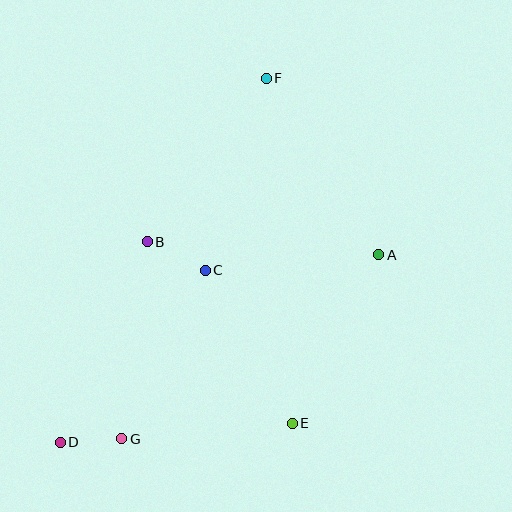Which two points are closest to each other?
Points D and G are closest to each other.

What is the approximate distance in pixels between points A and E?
The distance between A and E is approximately 190 pixels.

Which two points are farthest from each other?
Points D and F are farthest from each other.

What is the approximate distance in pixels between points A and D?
The distance between A and D is approximately 369 pixels.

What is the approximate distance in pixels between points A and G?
The distance between A and G is approximately 316 pixels.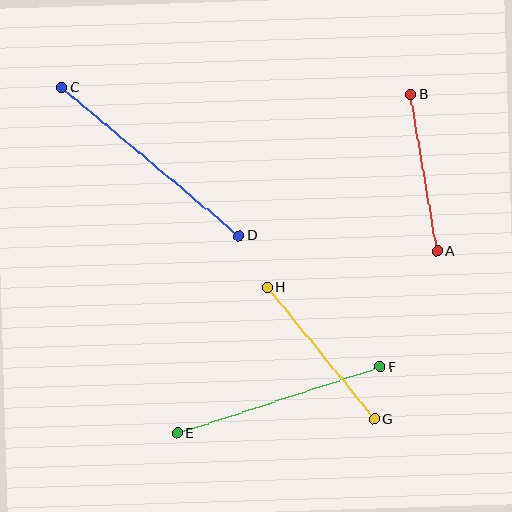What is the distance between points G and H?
The distance is approximately 170 pixels.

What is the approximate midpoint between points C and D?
The midpoint is at approximately (150, 162) pixels.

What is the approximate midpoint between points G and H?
The midpoint is at approximately (321, 353) pixels.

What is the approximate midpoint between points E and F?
The midpoint is at approximately (279, 400) pixels.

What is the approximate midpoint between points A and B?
The midpoint is at approximately (424, 173) pixels.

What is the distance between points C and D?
The distance is approximately 231 pixels.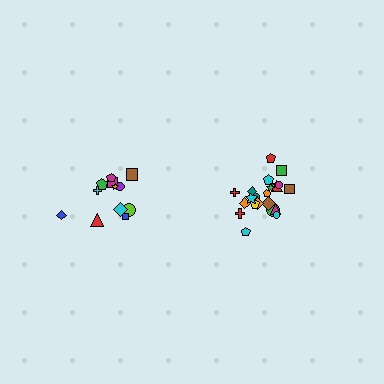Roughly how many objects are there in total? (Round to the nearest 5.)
Roughly 35 objects in total.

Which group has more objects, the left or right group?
The right group.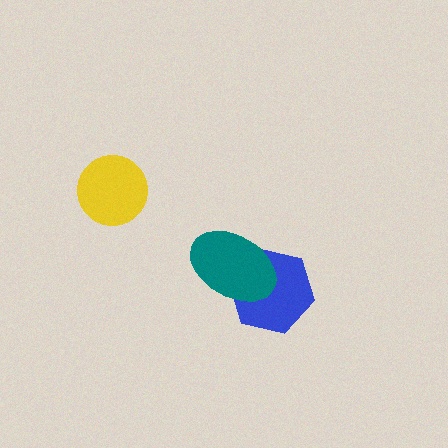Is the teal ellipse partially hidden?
No, no other shape covers it.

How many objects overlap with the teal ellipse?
1 object overlaps with the teal ellipse.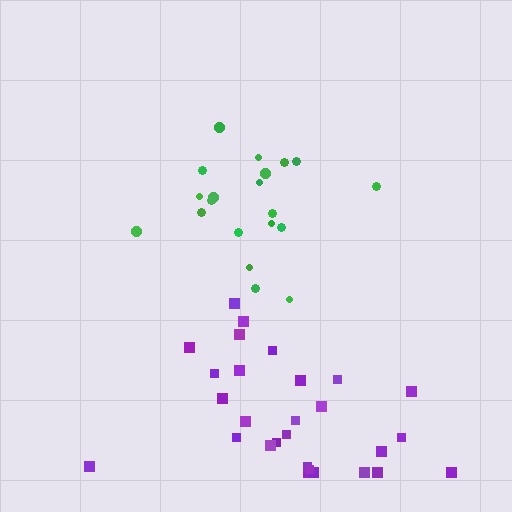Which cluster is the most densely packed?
Purple.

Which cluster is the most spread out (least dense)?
Green.